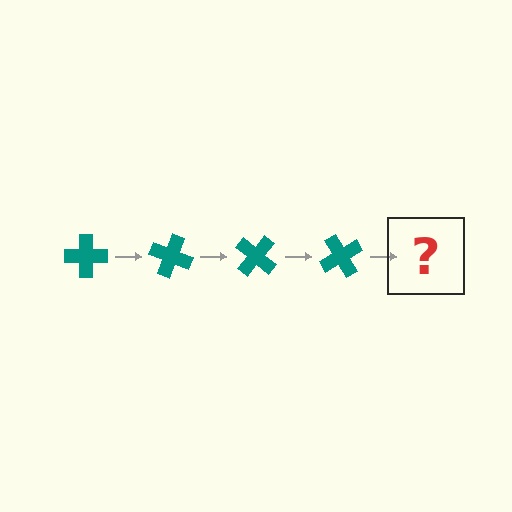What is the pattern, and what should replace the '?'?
The pattern is that the cross rotates 20 degrees each step. The '?' should be a teal cross rotated 80 degrees.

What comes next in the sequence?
The next element should be a teal cross rotated 80 degrees.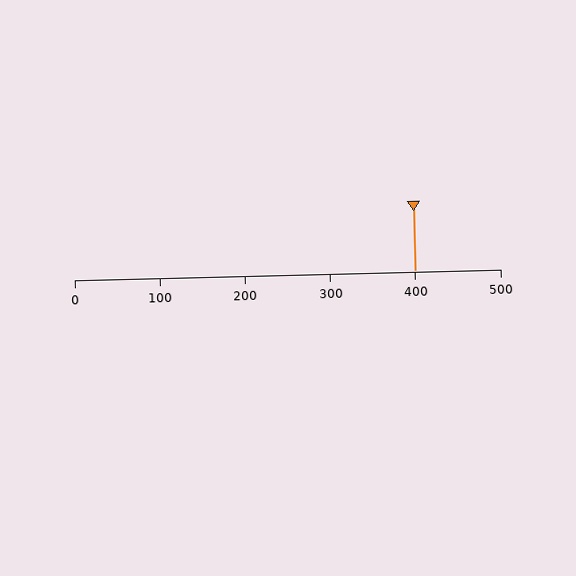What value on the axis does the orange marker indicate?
The marker indicates approximately 400.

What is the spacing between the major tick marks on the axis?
The major ticks are spaced 100 apart.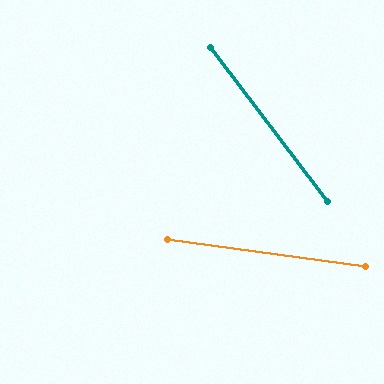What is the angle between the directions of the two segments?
Approximately 45 degrees.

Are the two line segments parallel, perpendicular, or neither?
Neither parallel nor perpendicular — they differ by about 45°.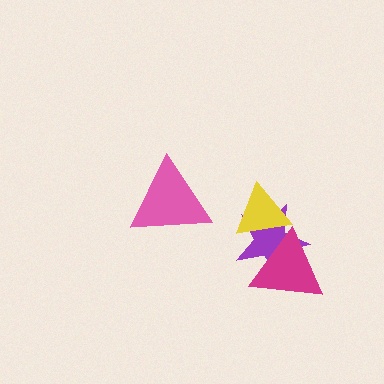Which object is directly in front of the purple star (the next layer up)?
The yellow triangle is directly in front of the purple star.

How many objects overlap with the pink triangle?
0 objects overlap with the pink triangle.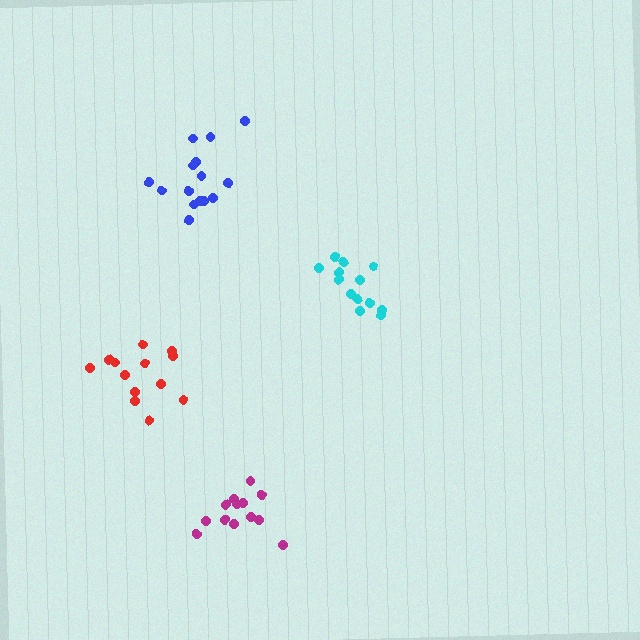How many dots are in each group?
Group 1: 13 dots, Group 2: 15 dots, Group 3: 13 dots, Group 4: 13 dots (54 total).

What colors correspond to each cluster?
The clusters are colored: magenta, blue, red, cyan.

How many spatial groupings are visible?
There are 4 spatial groupings.